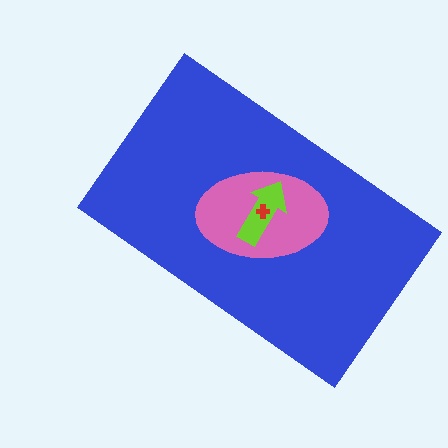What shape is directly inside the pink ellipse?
The lime arrow.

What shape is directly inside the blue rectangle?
The pink ellipse.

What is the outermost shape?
The blue rectangle.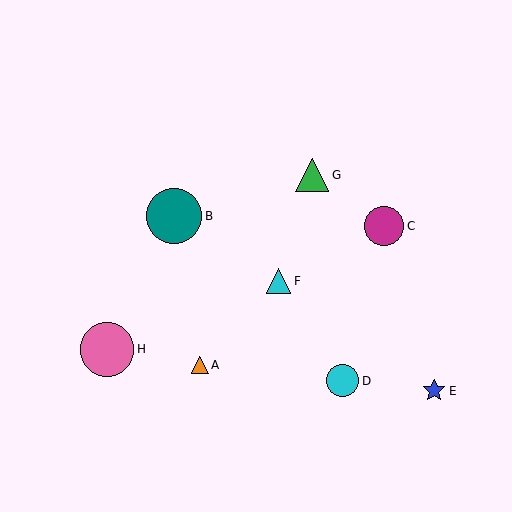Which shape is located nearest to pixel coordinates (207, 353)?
The orange triangle (labeled A) at (200, 365) is nearest to that location.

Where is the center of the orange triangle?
The center of the orange triangle is at (200, 365).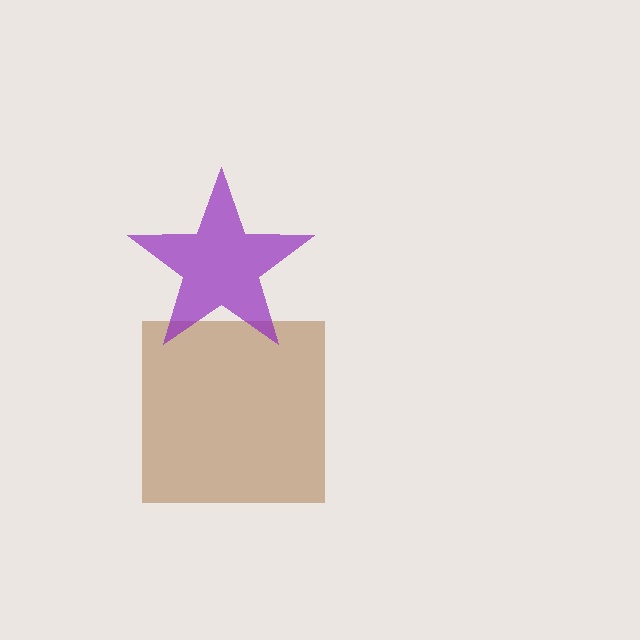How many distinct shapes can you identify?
There are 2 distinct shapes: a brown square, a purple star.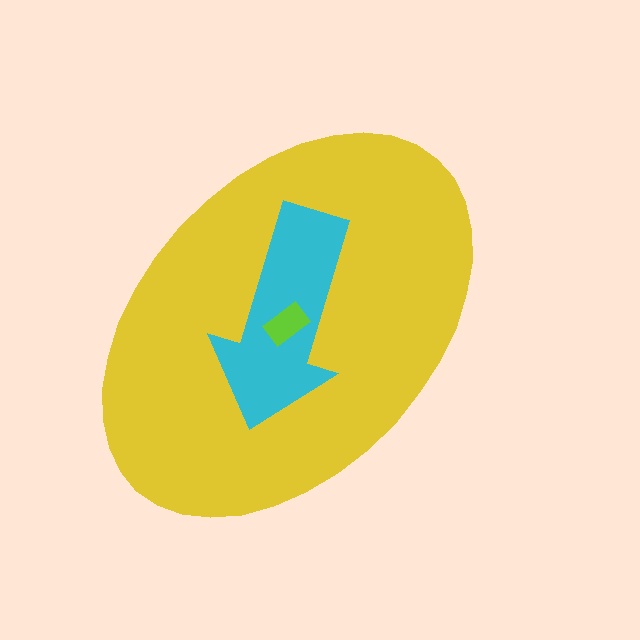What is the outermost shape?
The yellow ellipse.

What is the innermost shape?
The lime rectangle.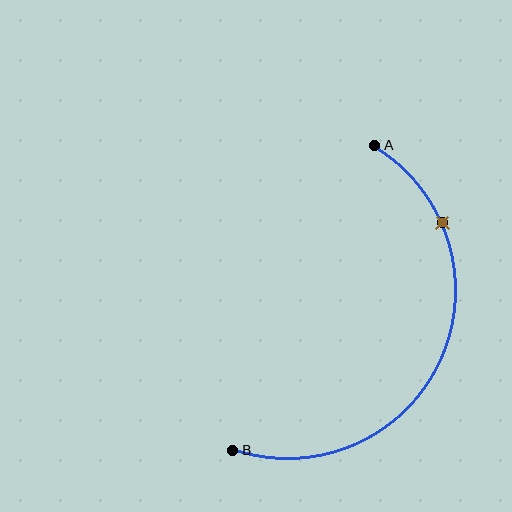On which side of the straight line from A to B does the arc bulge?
The arc bulges to the right of the straight line connecting A and B.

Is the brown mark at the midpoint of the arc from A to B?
No. The brown mark lies on the arc but is closer to endpoint A. The arc midpoint would be at the point on the curve equidistant along the arc from both A and B.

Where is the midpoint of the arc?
The arc midpoint is the point on the curve farthest from the straight line joining A and B. It sits to the right of that line.